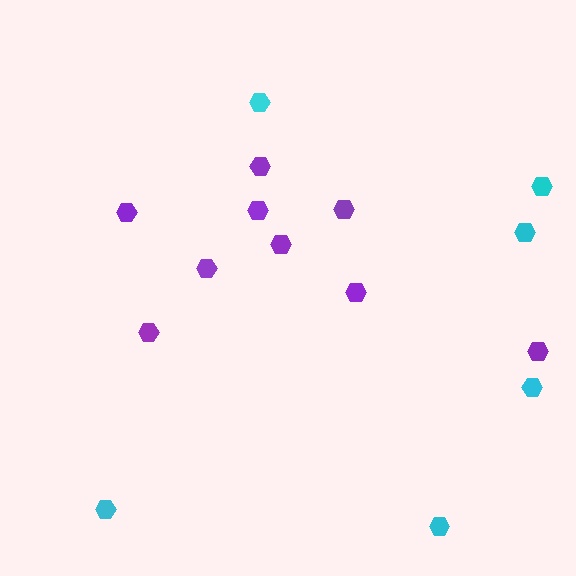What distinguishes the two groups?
There are 2 groups: one group of cyan hexagons (6) and one group of purple hexagons (9).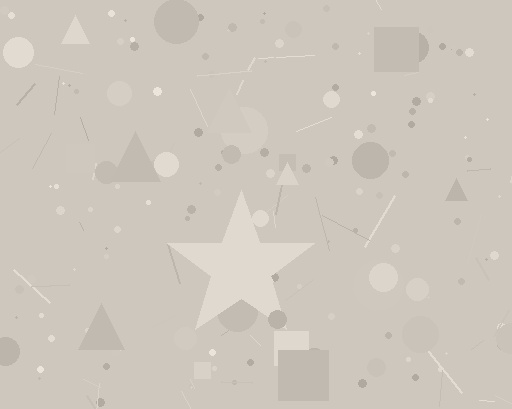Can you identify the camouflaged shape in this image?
The camouflaged shape is a star.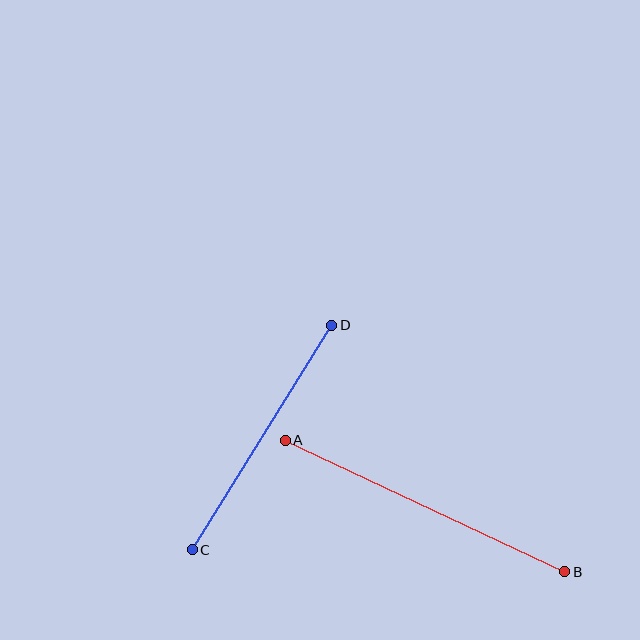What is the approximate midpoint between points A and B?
The midpoint is at approximately (425, 506) pixels.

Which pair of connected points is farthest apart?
Points A and B are farthest apart.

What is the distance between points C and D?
The distance is approximately 265 pixels.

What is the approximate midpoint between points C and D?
The midpoint is at approximately (262, 438) pixels.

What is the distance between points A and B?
The distance is approximately 309 pixels.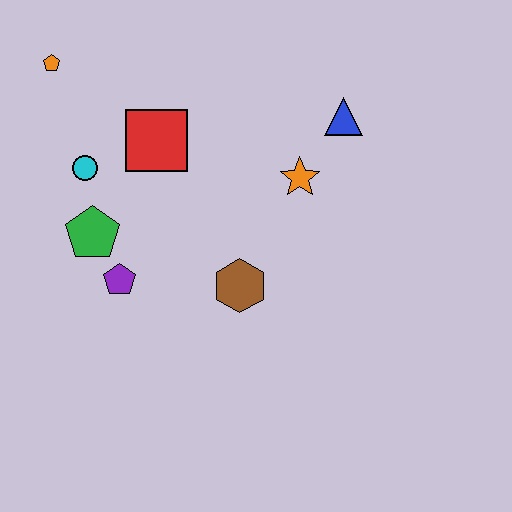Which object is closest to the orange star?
The blue triangle is closest to the orange star.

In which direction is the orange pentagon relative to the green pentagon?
The orange pentagon is above the green pentagon.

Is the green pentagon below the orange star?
Yes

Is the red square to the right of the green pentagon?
Yes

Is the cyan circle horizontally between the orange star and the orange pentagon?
Yes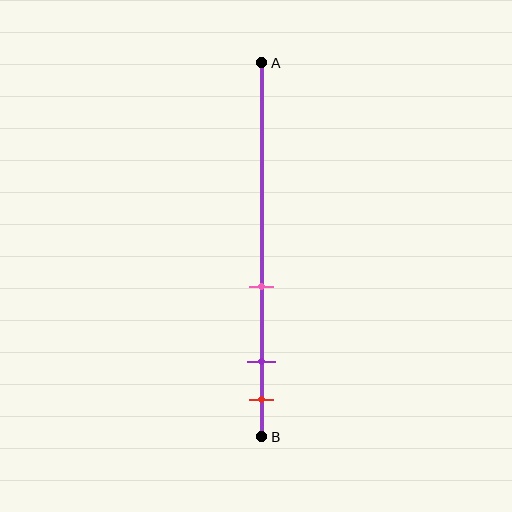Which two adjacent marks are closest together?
The purple and red marks are the closest adjacent pair.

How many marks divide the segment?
There are 3 marks dividing the segment.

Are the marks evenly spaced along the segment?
No, the marks are not evenly spaced.